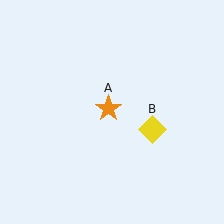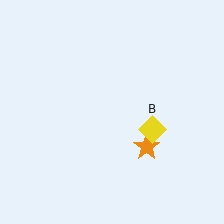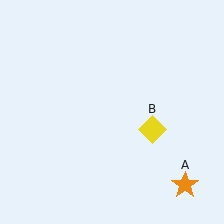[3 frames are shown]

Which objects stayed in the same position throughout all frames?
Yellow diamond (object B) remained stationary.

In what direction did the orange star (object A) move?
The orange star (object A) moved down and to the right.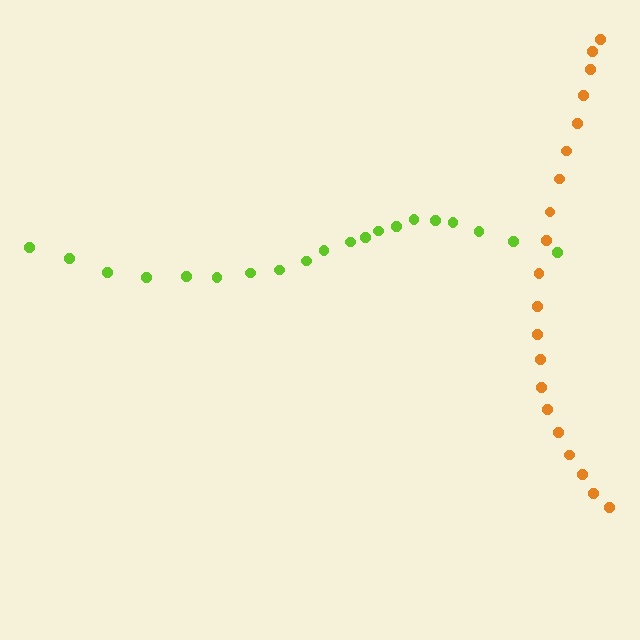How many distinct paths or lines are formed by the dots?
There are 2 distinct paths.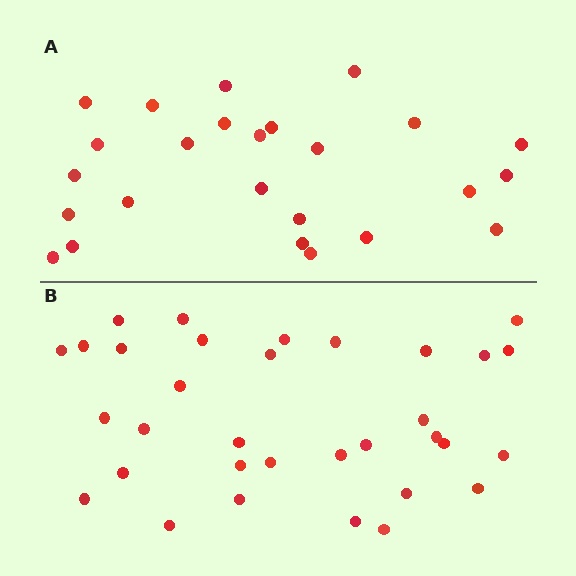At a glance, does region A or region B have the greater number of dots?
Region B (the bottom region) has more dots.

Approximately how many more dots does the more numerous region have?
Region B has roughly 8 or so more dots than region A.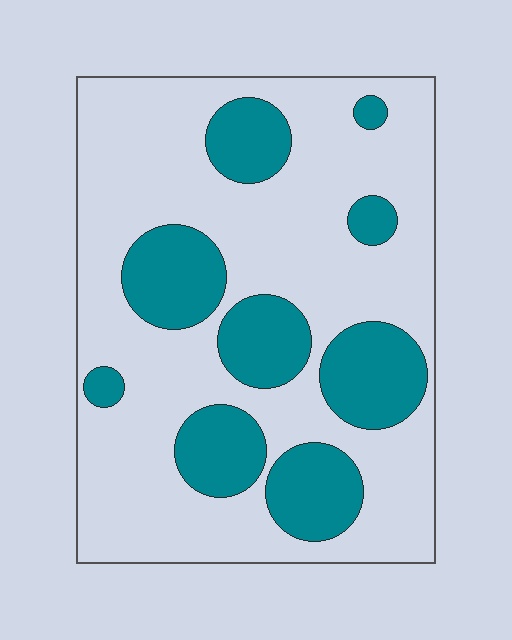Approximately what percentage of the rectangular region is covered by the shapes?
Approximately 30%.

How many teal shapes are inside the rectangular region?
9.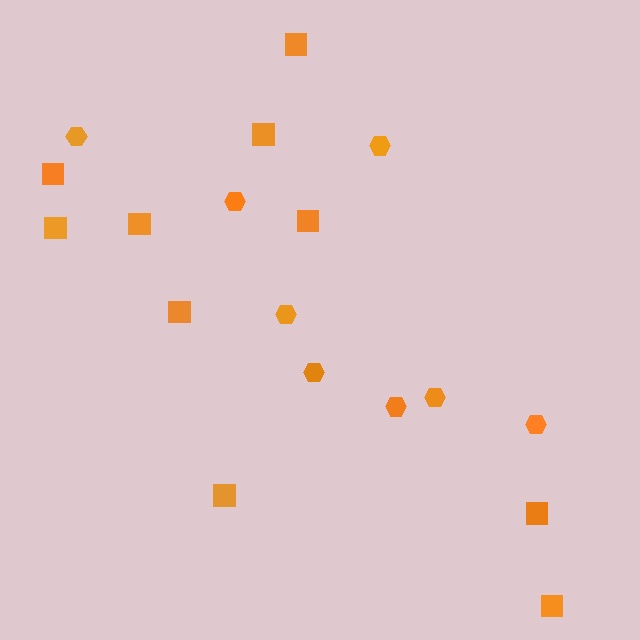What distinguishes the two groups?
There are 2 groups: one group of hexagons (8) and one group of squares (10).